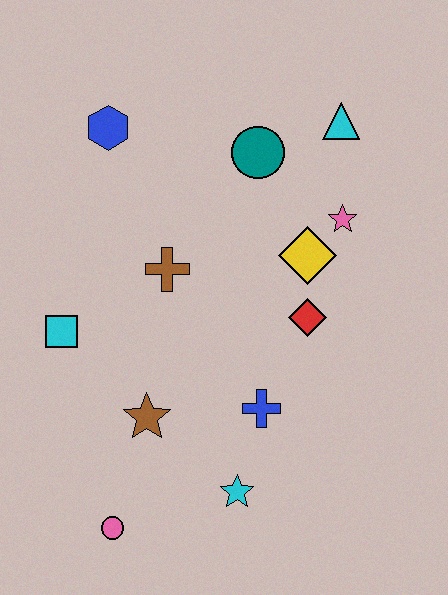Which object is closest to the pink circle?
The brown star is closest to the pink circle.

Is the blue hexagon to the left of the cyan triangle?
Yes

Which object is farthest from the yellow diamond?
The pink circle is farthest from the yellow diamond.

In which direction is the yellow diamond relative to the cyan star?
The yellow diamond is above the cyan star.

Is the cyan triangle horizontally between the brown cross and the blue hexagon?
No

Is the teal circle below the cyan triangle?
Yes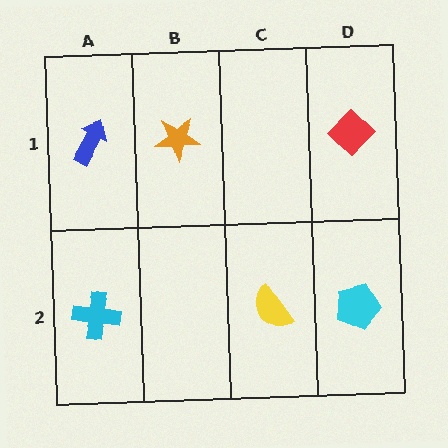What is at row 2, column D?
A cyan pentagon.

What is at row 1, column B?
An orange star.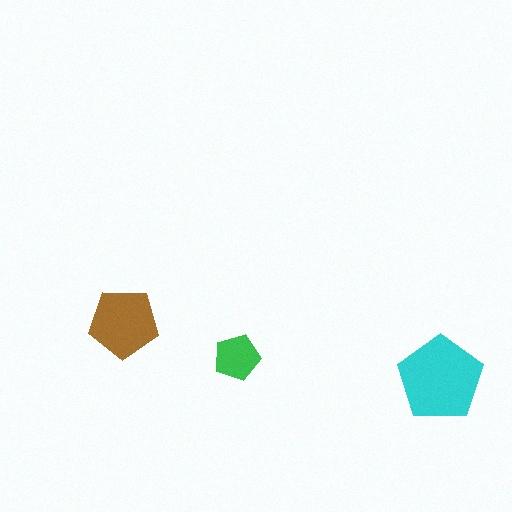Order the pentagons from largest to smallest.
the cyan one, the brown one, the green one.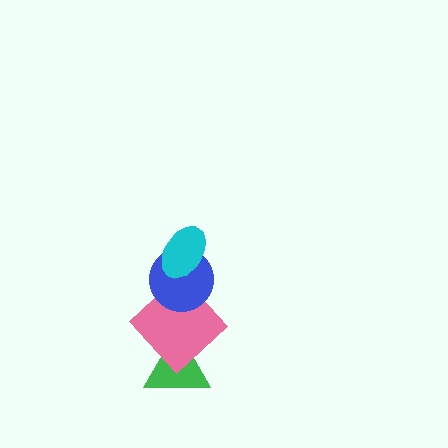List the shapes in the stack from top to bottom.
From top to bottom: the cyan ellipse, the blue circle, the pink diamond, the green triangle.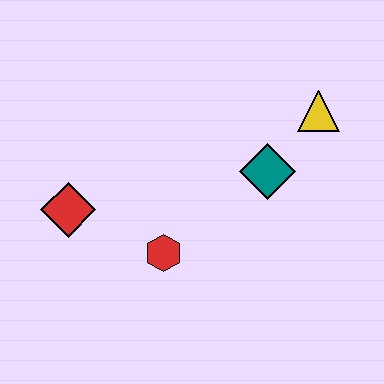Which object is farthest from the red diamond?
The yellow triangle is farthest from the red diamond.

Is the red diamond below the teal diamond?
Yes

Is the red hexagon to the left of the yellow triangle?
Yes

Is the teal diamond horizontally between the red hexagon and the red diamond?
No